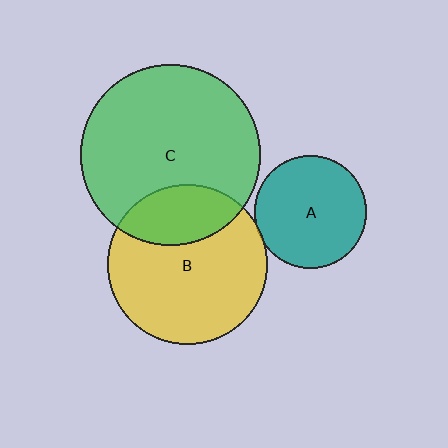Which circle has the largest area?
Circle C (green).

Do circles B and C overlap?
Yes.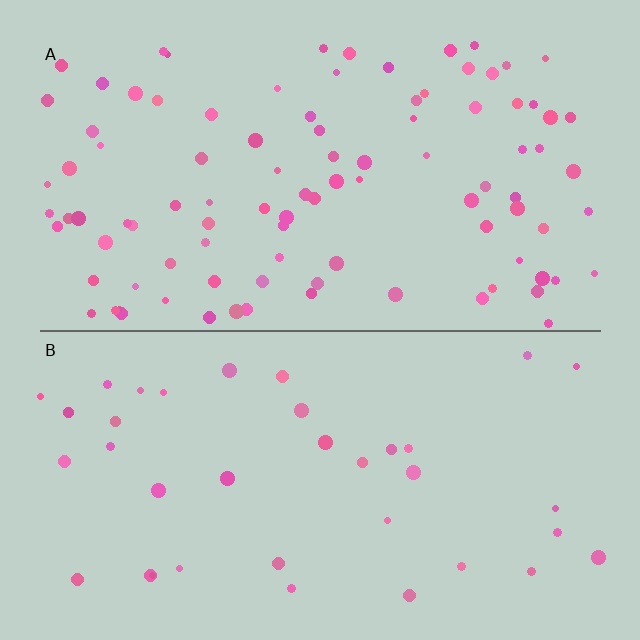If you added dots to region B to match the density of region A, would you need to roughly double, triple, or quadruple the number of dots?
Approximately triple.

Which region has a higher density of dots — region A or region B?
A (the top).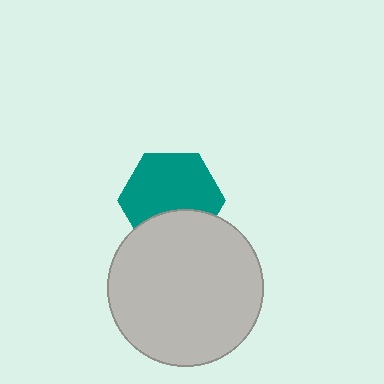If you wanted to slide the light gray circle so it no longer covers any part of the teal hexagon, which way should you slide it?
Slide it down — that is the most direct way to separate the two shapes.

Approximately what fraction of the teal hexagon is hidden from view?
Roughly 32% of the teal hexagon is hidden behind the light gray circle.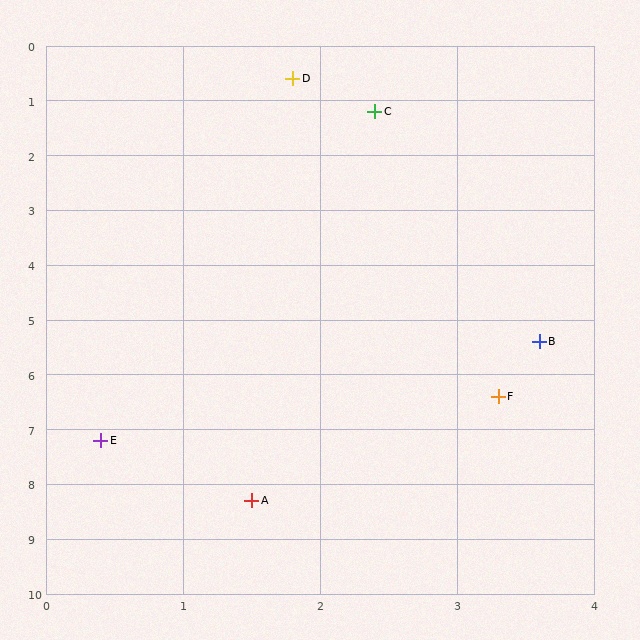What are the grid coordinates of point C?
Point C is at approximately (2.4, 1.2).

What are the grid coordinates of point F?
Point F is at approximately (3.3, 6.4).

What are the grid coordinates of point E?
Point E is at approximately (0.4, 7.2).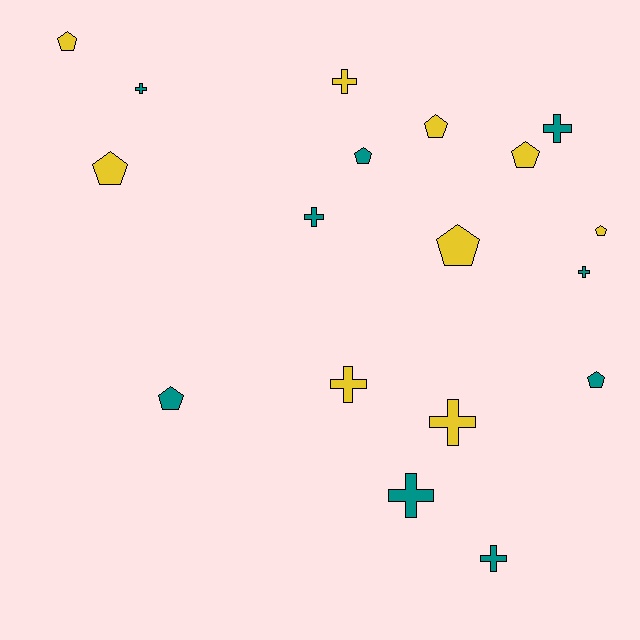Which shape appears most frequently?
Cross, with 9 objects.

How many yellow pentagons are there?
There are 6 yellow pentagons.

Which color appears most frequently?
Teal, with 9 objects.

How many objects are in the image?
There are 18 objects.